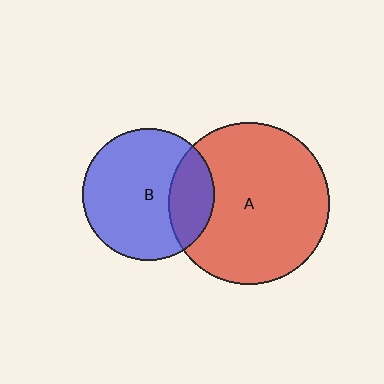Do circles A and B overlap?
Yes.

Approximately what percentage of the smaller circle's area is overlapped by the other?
Approximately 25%.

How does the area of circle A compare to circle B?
Approximately 1.5 times.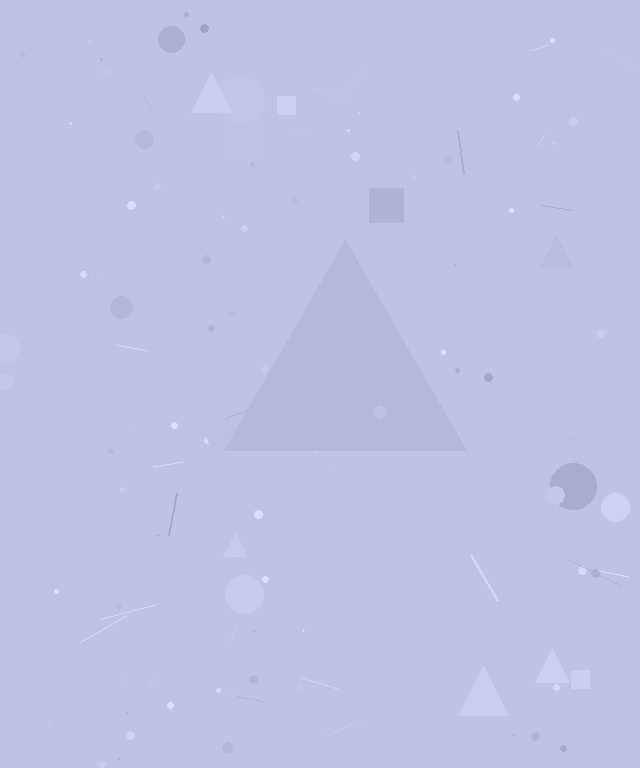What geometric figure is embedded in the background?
A triangle is embedded in the background.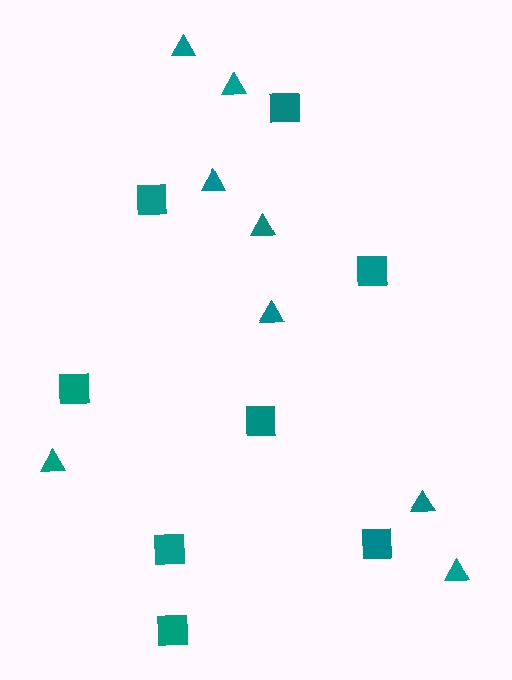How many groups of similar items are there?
There are 2 groups: one group of squares (8) and one group of triangles (8).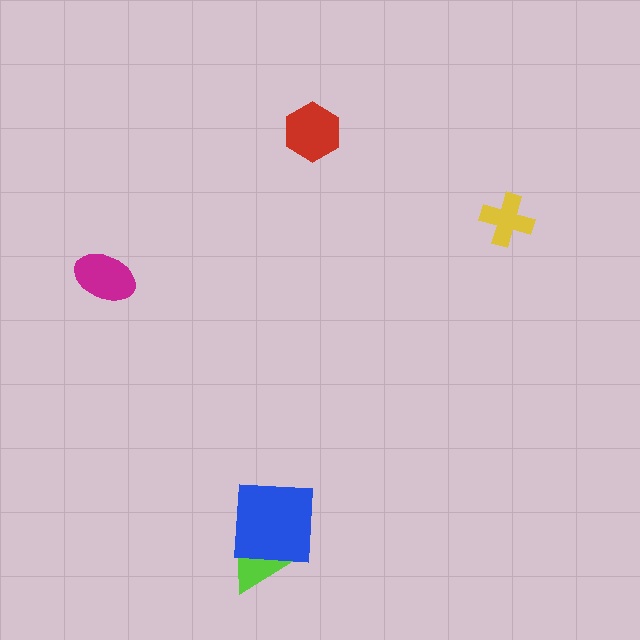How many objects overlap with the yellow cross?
0 objects overlap with the yellow cross.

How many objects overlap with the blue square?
1 object overlaps with the blue square.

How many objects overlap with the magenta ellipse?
0 objects overlap with the magenta ellipse.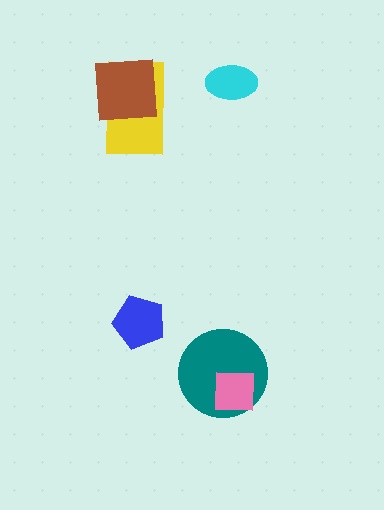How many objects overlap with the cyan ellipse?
0 objects overlap with the cyan ellipse.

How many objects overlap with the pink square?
1 object overlaps with the pink square.